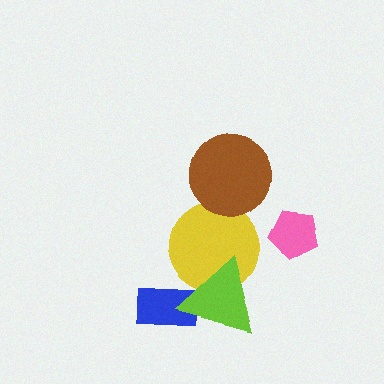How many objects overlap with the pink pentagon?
0 objects overlap with the pink pentagon.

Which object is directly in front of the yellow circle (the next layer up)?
The brown circle is directly in front of the yellow circle.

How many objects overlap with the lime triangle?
2 objects overlap with the lime triangle.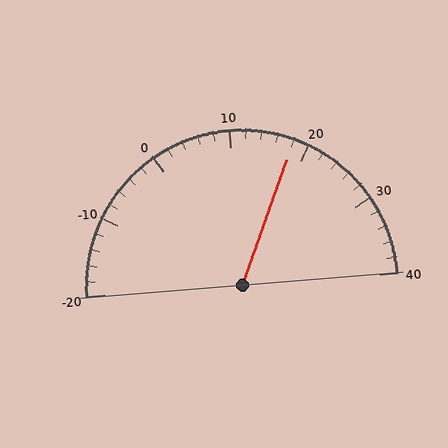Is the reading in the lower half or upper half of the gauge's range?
The reading is in the upper half of the range (-20 to 40).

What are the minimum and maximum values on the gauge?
The gauge ranges from -20 to 40.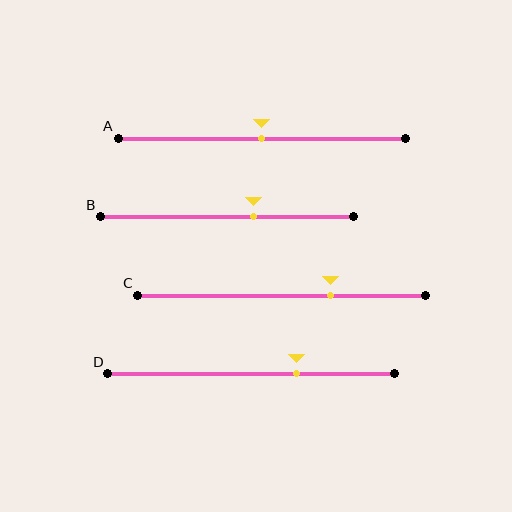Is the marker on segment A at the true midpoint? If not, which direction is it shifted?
Yes, the marker on segment A is at the true midpoint.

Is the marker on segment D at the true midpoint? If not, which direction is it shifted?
No, the marker on segment D is shifted to the right by about 16% of the segment length.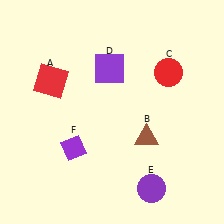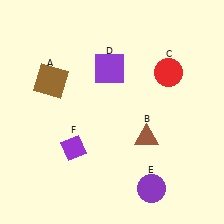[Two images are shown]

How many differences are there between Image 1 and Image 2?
There is 1 difference between the two images.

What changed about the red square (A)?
In Image 1, A is red. In Image 2, it changed to brown.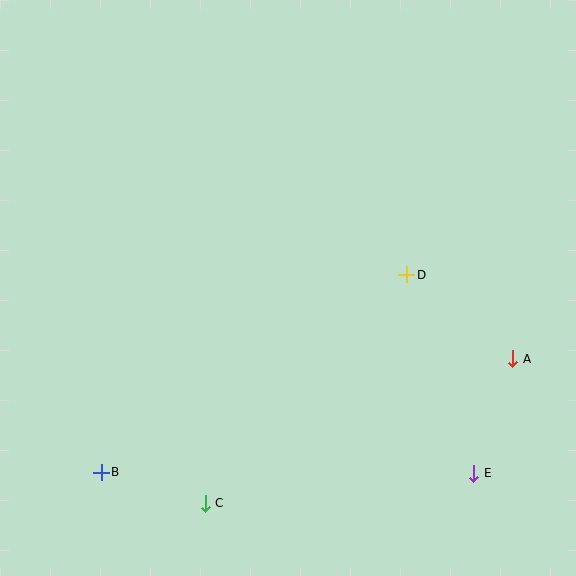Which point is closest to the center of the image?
Point D at (407, 275) is closest to the center.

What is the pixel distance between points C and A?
The distance between C and A is 340 pixels.